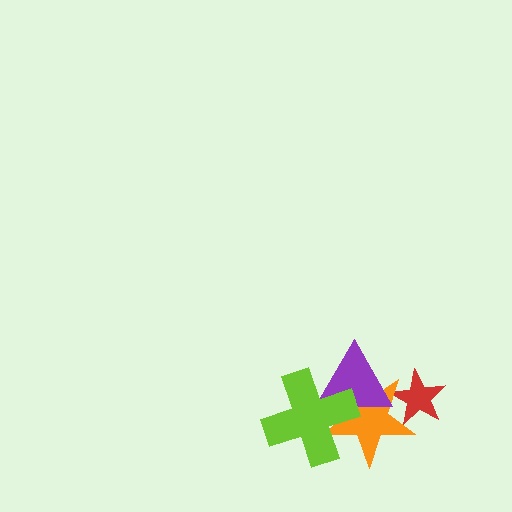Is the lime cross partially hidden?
No, no other shape covers it.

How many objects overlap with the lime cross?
2 objects overlap with the lime cross.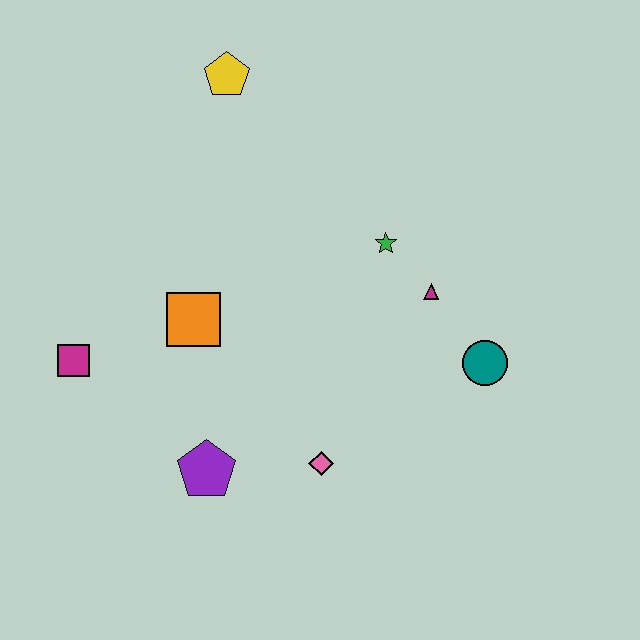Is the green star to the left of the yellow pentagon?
No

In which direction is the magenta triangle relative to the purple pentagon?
The magenta triangle is to the right of the purple pentagon.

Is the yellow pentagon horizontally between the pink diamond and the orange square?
Yes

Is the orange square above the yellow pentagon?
No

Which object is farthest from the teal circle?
The magenta square is farthest from the teal circle.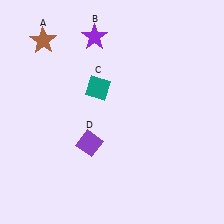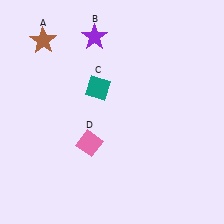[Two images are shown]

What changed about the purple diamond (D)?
In Image 1, D is purple. In Image 2, it changed to pink.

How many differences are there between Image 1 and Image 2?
There is 1 difference between the two images.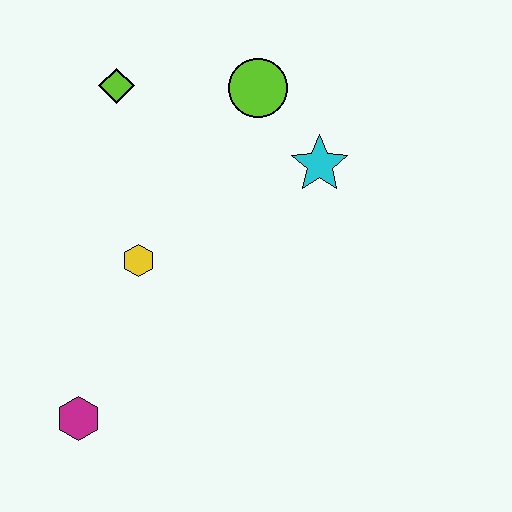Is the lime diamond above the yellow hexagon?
Yes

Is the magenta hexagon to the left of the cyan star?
Yes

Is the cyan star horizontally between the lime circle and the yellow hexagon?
No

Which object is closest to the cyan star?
The lime circle is closest to the cyan star.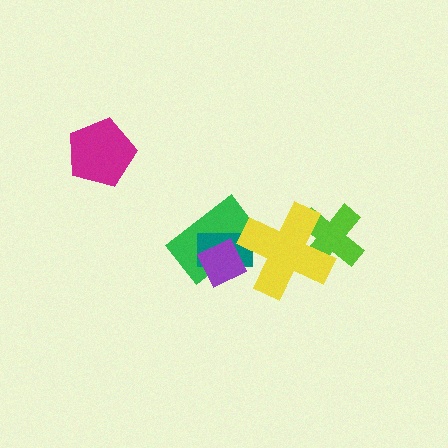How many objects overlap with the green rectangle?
3 objects overlap with the green rectangle.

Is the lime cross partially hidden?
Yes, it is partially covered by another shape.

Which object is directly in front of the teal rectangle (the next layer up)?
The purple diamond is directly in front of the teal rectangle.